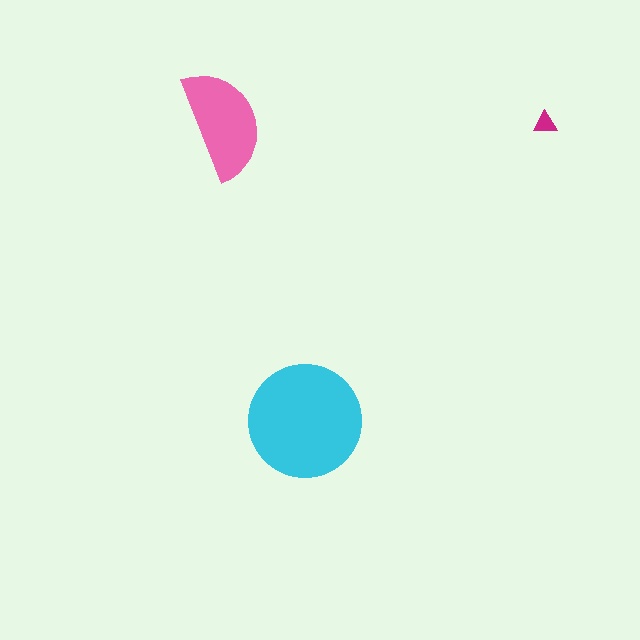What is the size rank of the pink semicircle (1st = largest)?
2nd.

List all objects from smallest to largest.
The magenta triangle, the pink semicircle, the cyan circle.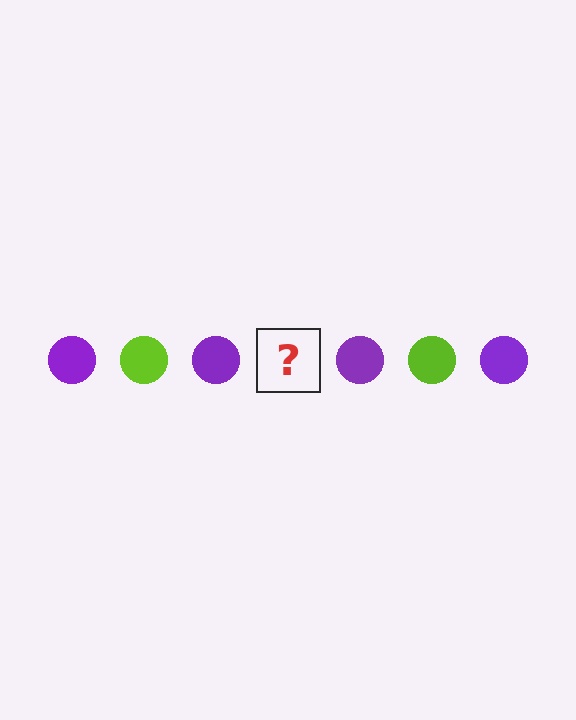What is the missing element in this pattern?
The missing element is a lime circle.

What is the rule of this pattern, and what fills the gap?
The rule is that the pattern cycles through purple, lime circles. The gap should be filled with a lime circle.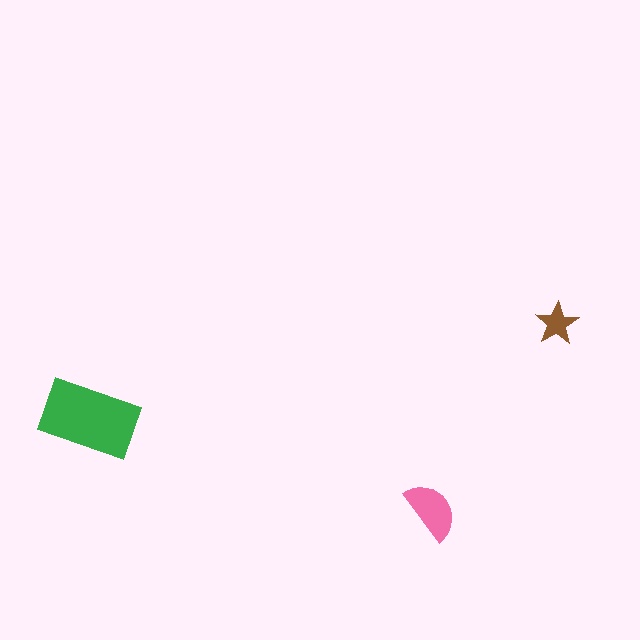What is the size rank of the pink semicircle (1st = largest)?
2nd.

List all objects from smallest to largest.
The brown star, the pink semicircle, the green rectangle.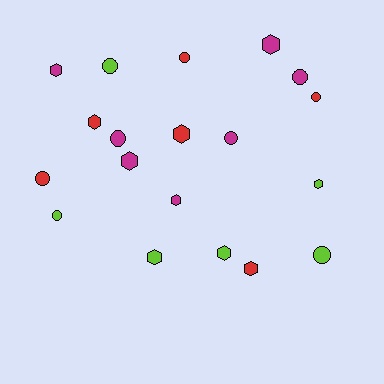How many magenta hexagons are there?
There are 4 magenta hexagons.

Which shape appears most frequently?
Hexagon, with 10 objects.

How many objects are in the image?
There are 19 objects.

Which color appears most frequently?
Magenta, with 7 objects.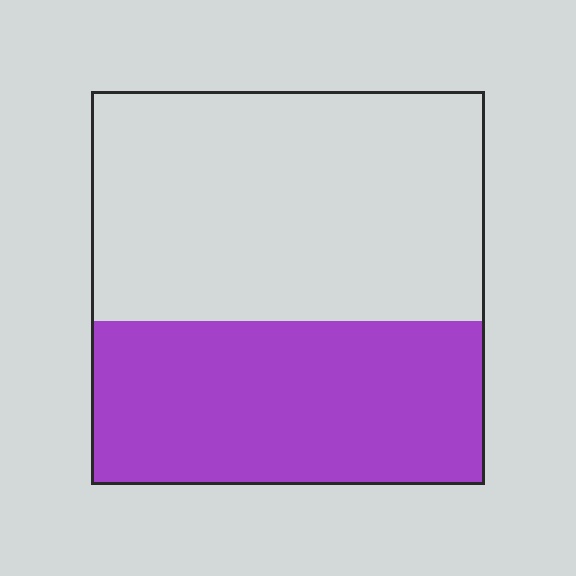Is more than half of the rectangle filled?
No.